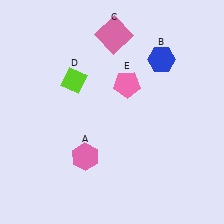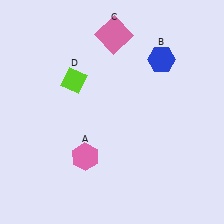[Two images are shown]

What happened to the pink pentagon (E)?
The pink pentagon (E) was removed in Image 2. It was in the top-right area of Image 1.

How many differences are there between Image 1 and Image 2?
There is 1 difference between the two images.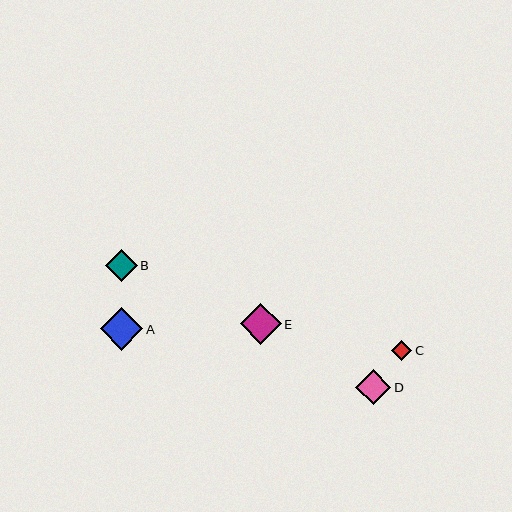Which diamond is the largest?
Diamond A is the largest with a size of approximately 42 pixels.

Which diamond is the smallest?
Diamond C is the smallest with a size of approximately 20 pixels.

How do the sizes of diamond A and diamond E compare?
Diamond A and diamond E are approximately the same size.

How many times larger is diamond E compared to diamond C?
Diamond E is approximately 2.0 times the size of diamond C.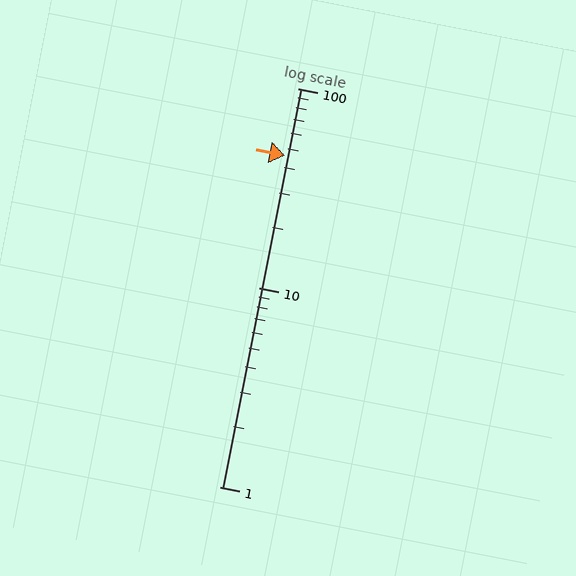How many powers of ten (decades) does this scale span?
The scale spans 2 decades, from 1 to 100.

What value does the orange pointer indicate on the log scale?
The pointer indicates approximately 46.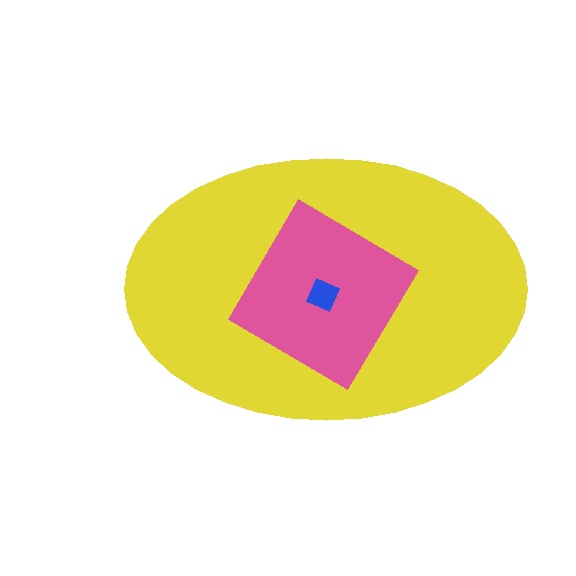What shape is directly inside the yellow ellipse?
The pink diamond.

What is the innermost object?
The blue diamond.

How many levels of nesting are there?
3.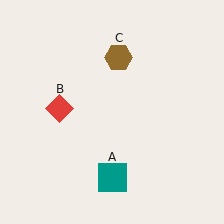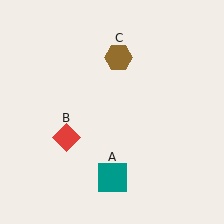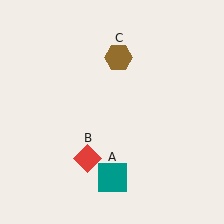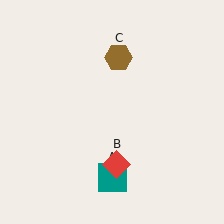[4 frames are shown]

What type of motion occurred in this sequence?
The red diamond (object B) rotated counterclockwise around the center of the scene.